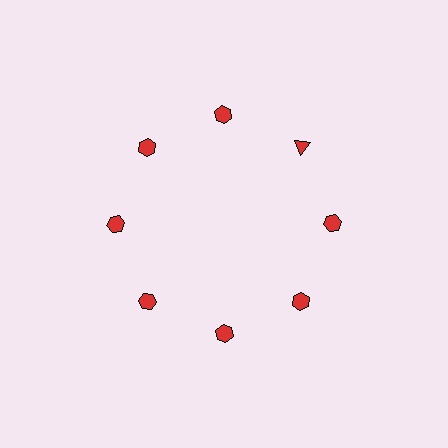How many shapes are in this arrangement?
There are 8 shapes arranged in a ring pattern.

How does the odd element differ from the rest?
It has a different shape: triangle instead of hexagon.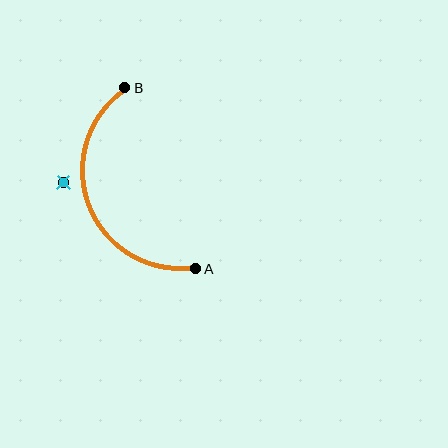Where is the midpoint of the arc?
The arc midpoint is the point on the curve farthest from the straight line joining A and B. It sits to the left of that line.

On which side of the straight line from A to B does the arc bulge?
The arc bulges to the left of the straight line connecting A and B.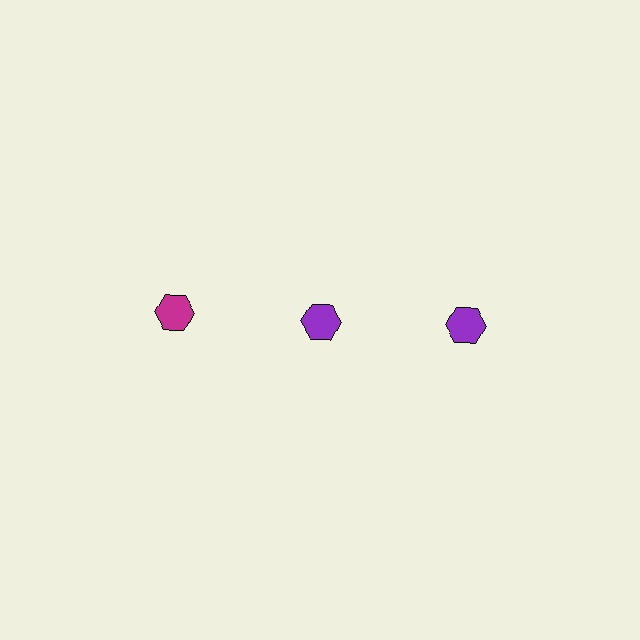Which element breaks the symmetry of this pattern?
The magenta hexagon in the top row, leftmost column breaks the symmetry. All other shapes are purple hexagons.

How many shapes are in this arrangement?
There are 3 shapes arranged in a grid pattern.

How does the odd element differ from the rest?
It has a different color: magenta instead of purple.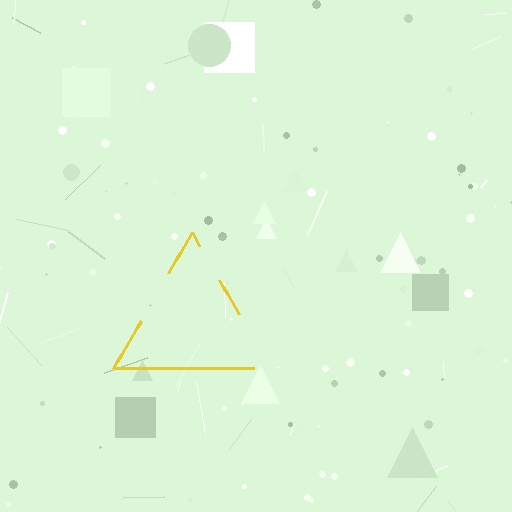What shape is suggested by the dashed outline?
The dashed outline suggests a triangle.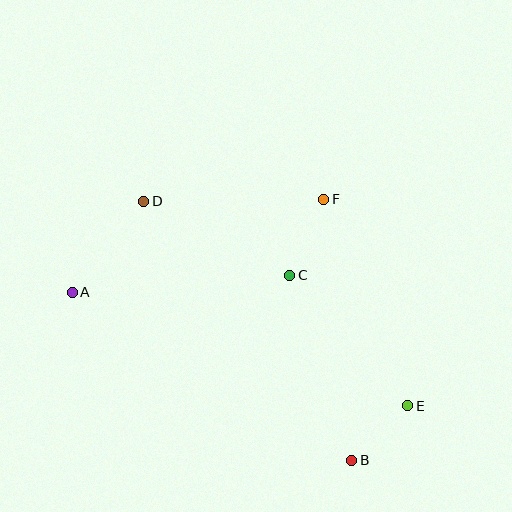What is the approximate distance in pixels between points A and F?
The distance between A and F is approximately 268 pixels.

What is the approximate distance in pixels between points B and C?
The distance between B and C is approximately 195 pixels.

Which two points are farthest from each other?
Points A and E are farthest from each other.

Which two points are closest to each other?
Points B and E are closest to each other.